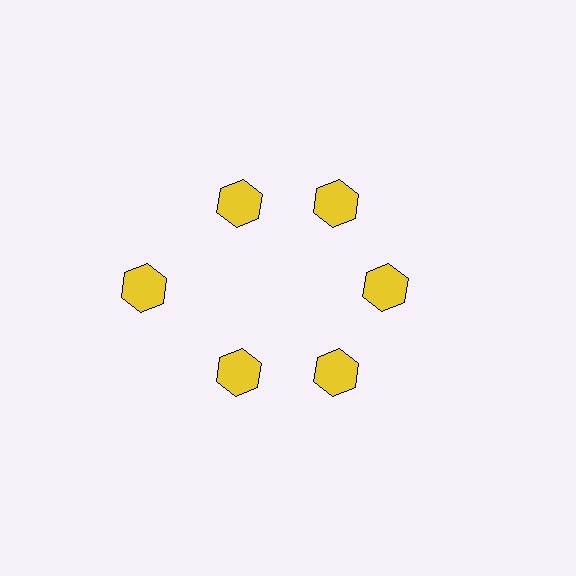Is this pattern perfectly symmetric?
No. The 6 yellow hexagons are arranged in a ring, but one element near the 9 o'clock position is pushed outward from the center, breaking the 6-fold rotational symmetry.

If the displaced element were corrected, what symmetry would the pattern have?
It would have 6-fold rotational symmetry — the pattern would map onto itself every 60 degrees.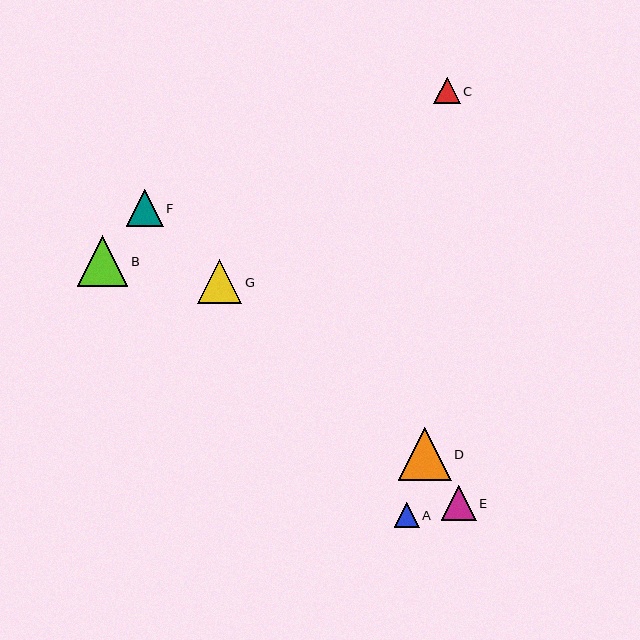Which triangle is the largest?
Triangle D is the largest with a size of approximately 53 pixels.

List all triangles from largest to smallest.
From largest to smallest: D, B, G, F, E, C, A.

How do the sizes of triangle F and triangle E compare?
Triangle F and triangle E are approximately the same size.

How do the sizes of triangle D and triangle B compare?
Triangle D and triangle B are approximately the same size.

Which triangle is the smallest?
Triangle A is the smallest with a size of approximately 25 pixels.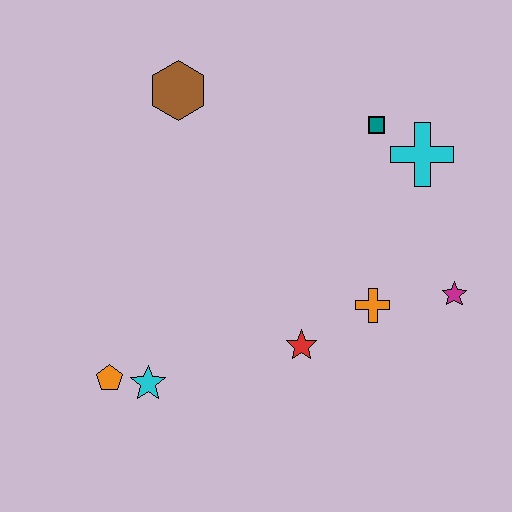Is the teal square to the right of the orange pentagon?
Yes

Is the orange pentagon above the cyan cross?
No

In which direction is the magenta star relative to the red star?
The magenta star is to the right of the red star.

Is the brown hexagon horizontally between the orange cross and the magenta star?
No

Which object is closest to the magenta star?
The orange cross is closest to the magenta star.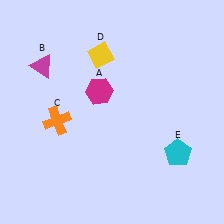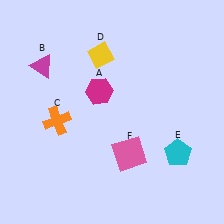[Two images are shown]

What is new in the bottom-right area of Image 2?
A pink square (F) was added in the bottom-right area of Image 2.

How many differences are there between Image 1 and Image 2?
There is 1 difference between the two images.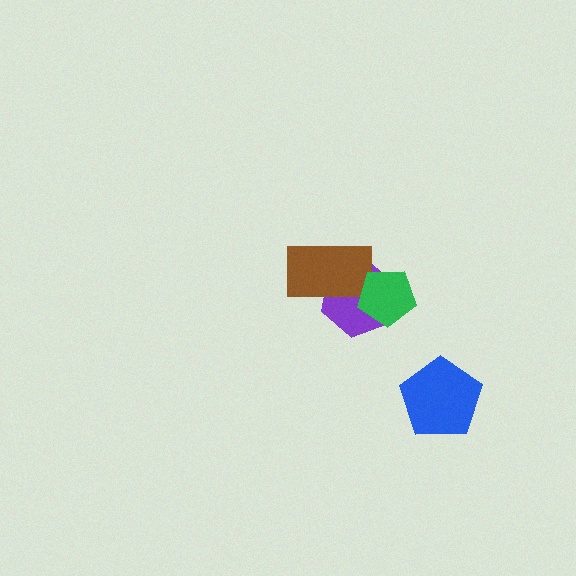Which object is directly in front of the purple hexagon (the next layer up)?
The brown rectangle is directly in front of the purple hexagon.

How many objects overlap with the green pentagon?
2 objects overlap with the green pentagon.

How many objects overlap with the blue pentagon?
0 objects overlap with the blue pentagon.